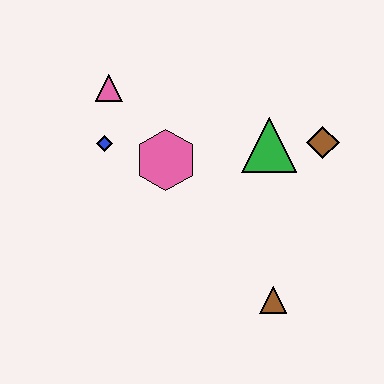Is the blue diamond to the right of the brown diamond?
No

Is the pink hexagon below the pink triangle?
Yes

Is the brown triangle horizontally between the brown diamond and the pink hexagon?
Yes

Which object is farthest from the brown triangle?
The pink triangle is farthest from the brown triangle.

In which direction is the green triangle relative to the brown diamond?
The green triangle is to the left of the brown diamond.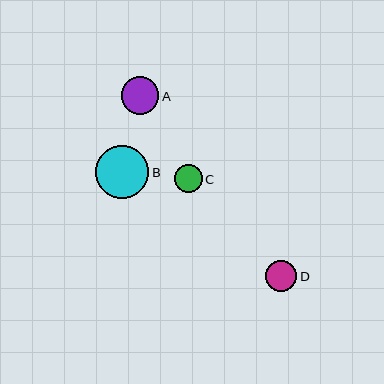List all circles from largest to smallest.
From largest to smallest: B, A, D, C.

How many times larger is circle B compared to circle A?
Circle B is approximately 1.4 times the size of circle A.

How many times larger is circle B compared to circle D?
Circle B is approximately 1.7 times the size of circle D.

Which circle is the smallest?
Circle C is the smallest with a size of approximately 28 pixels.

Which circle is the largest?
Circle B is the largest with a size of approximately 53 pixels.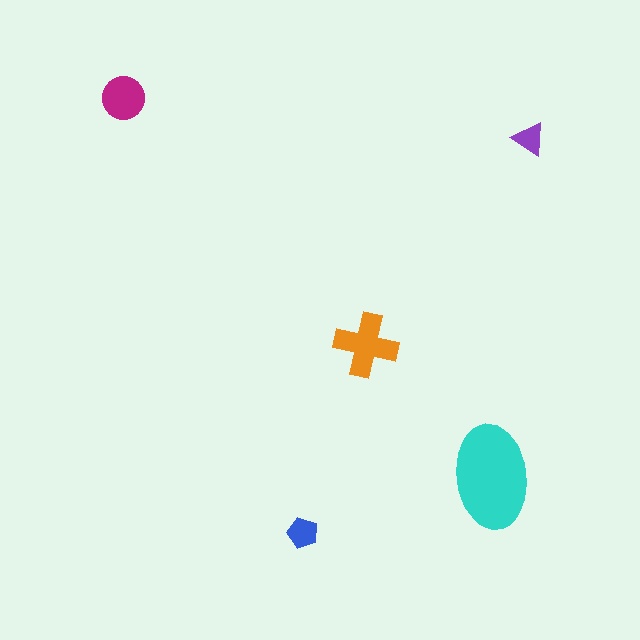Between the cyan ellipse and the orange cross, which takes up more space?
The cyan ellipse.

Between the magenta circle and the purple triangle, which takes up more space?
The magenta circle.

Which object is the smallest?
The purple triangle.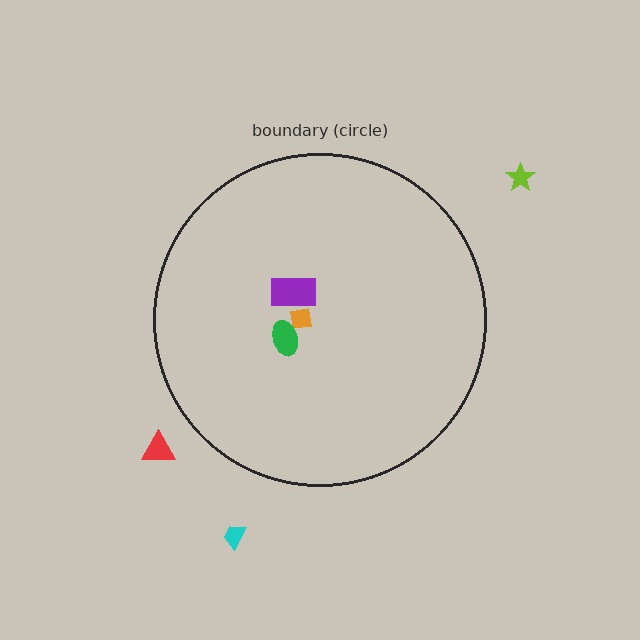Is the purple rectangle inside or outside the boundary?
Inside.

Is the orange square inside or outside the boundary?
Inside.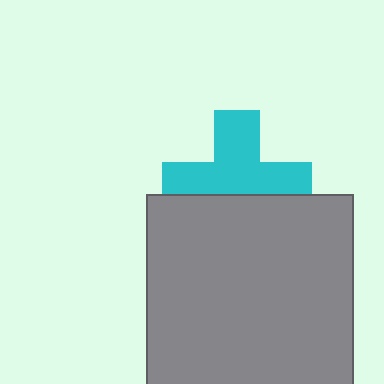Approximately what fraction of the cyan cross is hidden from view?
Roughly 38% of the cyan cross is hidden behind the gray square.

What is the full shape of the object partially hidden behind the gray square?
The partially hidden object is a cyan cross.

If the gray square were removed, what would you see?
You would see the complete cyan cross.